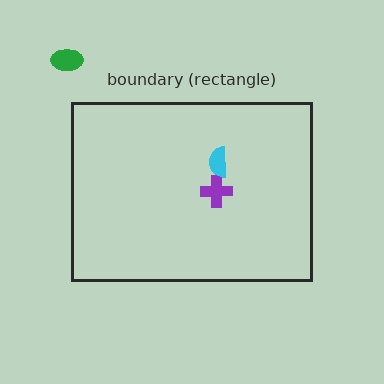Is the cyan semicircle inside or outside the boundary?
Inside.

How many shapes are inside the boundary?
2 inside, 1 outside.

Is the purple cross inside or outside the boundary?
Inside.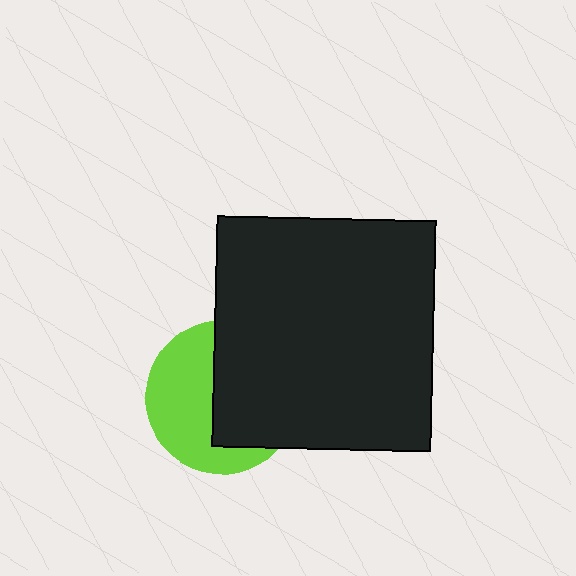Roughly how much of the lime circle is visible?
About half of it is visible (roughly 50%).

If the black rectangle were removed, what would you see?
You would see the complete lime circle.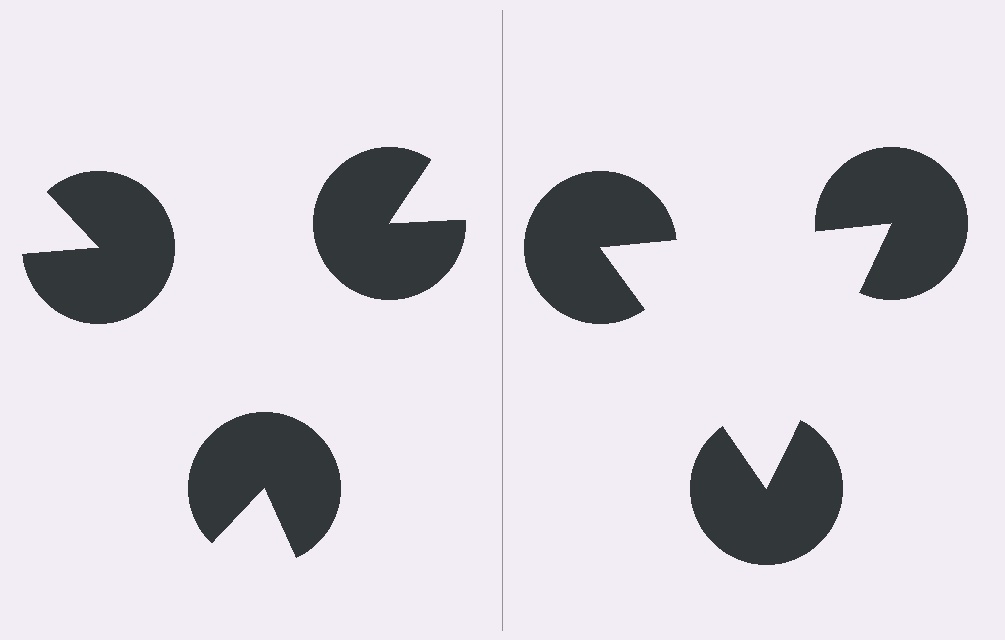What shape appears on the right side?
An illusory triangle.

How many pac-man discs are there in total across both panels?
6 — 3 on each side.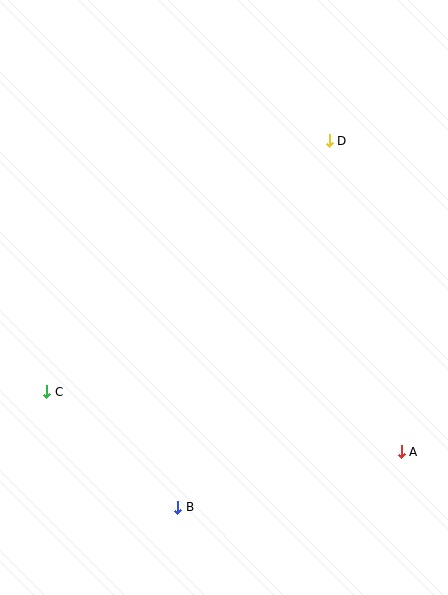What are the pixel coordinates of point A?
Point A is at (401, 452).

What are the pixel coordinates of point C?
Point C is at (47, 392).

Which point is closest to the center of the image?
Point D at (329, 141) is closest to the center.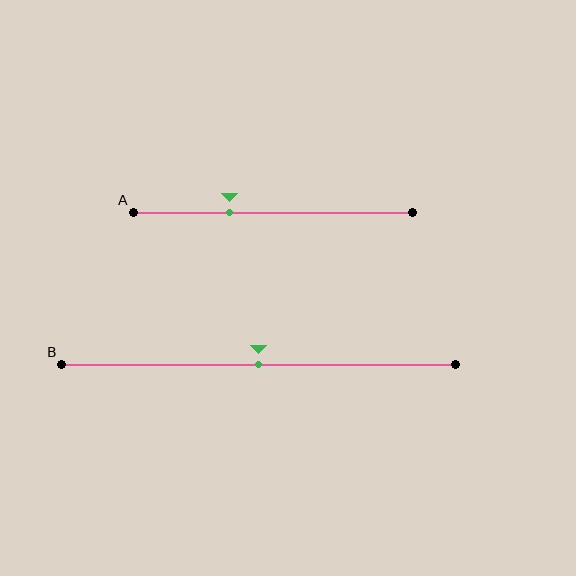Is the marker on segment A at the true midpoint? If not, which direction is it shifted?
No, the marker on segment A is shifted to the left by about 15% of the segment length.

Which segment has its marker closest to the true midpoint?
Segment B has its marker closest to the true midpoint.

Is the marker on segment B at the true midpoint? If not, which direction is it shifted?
Yes, the marker on segment B is at the true midpoint.